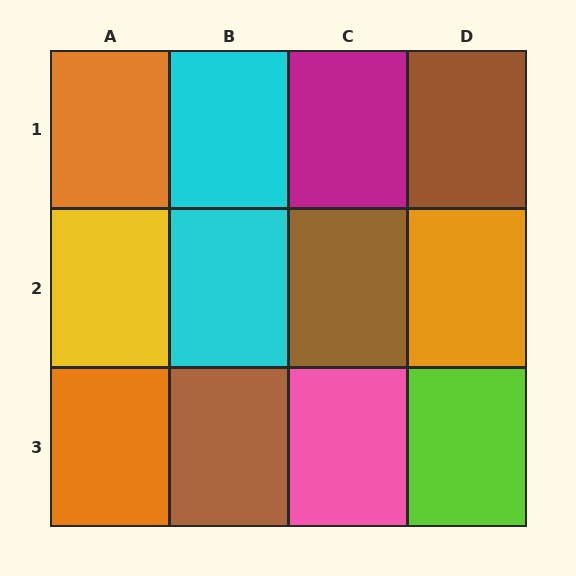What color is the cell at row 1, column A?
Orange.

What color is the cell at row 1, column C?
Magenta.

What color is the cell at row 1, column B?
Cyan.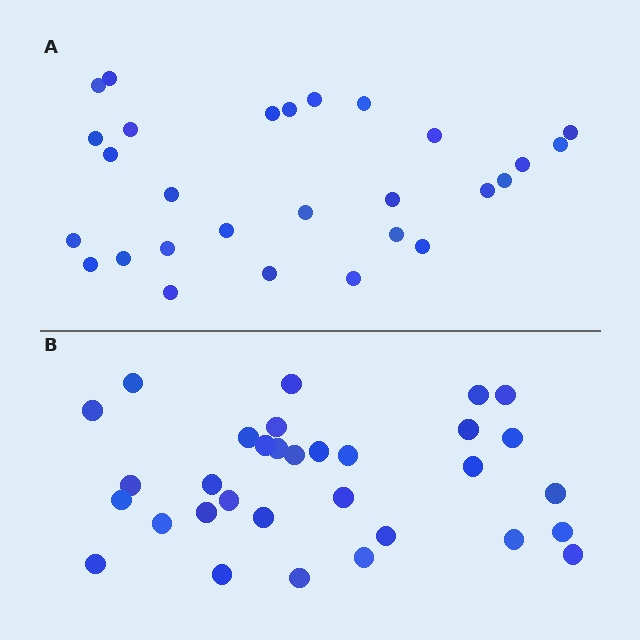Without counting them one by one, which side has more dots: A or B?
Region B (the bottom region) has more dots.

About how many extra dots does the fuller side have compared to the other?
Region B has about 4 more dots than region A.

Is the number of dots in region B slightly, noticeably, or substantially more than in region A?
Region B has only slightly more — the two regions are fairly close. The ratio is roughly 1.1 to 1.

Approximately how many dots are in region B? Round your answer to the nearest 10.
About 30 dots. (The exact count is 32, which rounds to 30.)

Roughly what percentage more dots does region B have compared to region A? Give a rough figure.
About 15% more.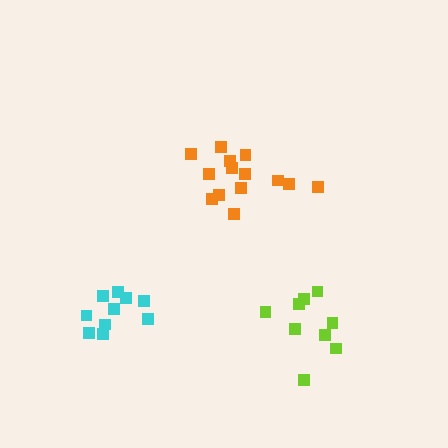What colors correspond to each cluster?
The clusters are colored: orange, cyan, lime.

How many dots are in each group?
Group 1: 14 dots, Group 2: 10 dots, Group 3: 9 dots (33 total).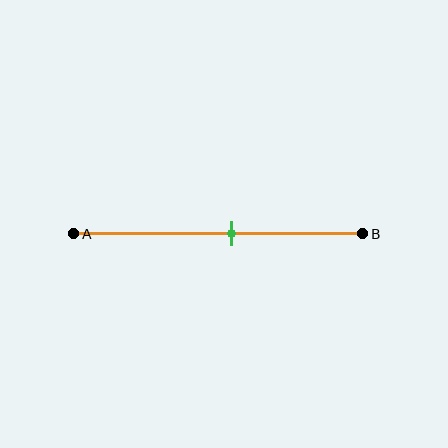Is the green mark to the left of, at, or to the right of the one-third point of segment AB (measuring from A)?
The green mark is to the right of the one-third point of segment AB.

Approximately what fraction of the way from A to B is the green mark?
The green mark is approximately 55% of the way from A to B.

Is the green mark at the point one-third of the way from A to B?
No, the mark is at about 55% from A, not at the 33% one-third point.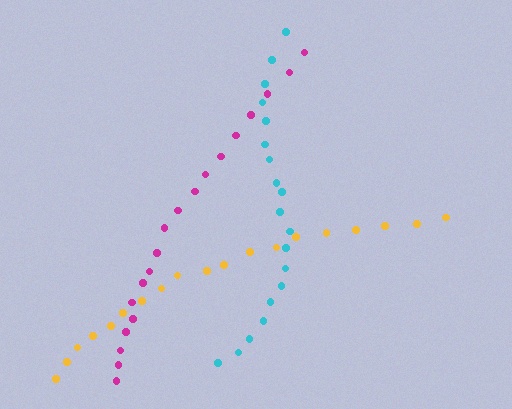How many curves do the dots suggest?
There are 3 distinct paths.